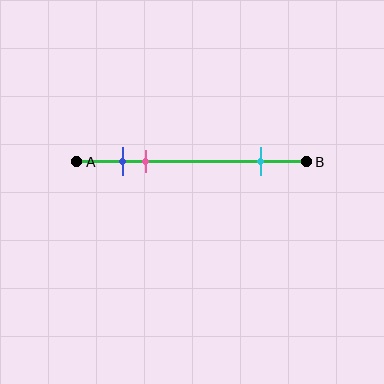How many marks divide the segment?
There are 3 marks dividing the segment.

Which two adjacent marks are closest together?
The blue and pink marks are the closest adjacent pair.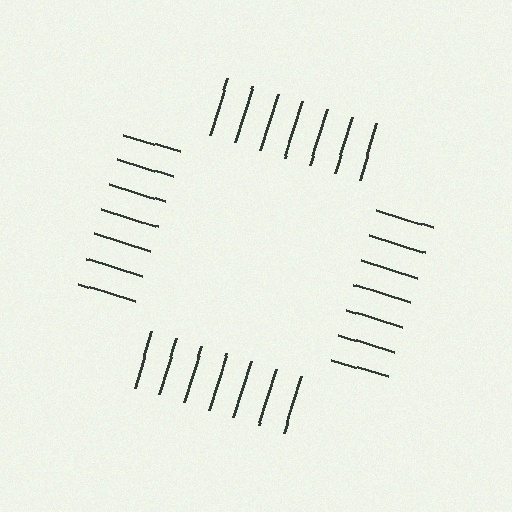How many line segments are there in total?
28 — 7 along each of the 4 edges.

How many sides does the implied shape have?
4 sides — the line-ends trace a square.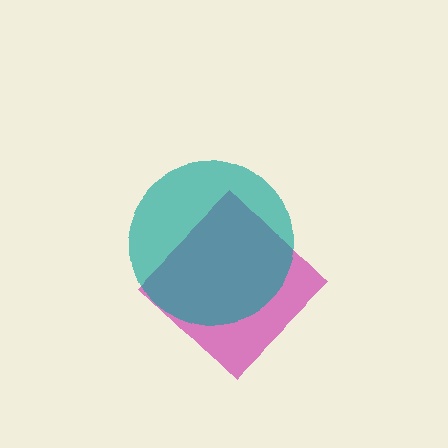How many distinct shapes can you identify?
There are 2 distinct shapes: a magenta diamond, a teal circle.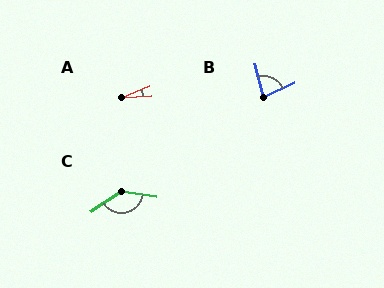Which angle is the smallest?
A, at approximately 19 degrees.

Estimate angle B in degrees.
Approximately 80 degrees.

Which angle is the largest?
C, at approximately 136 degrees.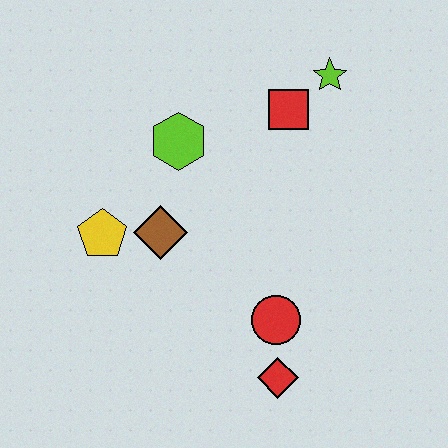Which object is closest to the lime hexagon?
The brown diamond is closest to the lime hexagon.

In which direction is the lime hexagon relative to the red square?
The lime hexagon is to the left of the red square.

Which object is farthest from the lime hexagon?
The red diamond is farthest from the lime hexagon.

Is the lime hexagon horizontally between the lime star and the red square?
No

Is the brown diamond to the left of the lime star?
Yes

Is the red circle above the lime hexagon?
No